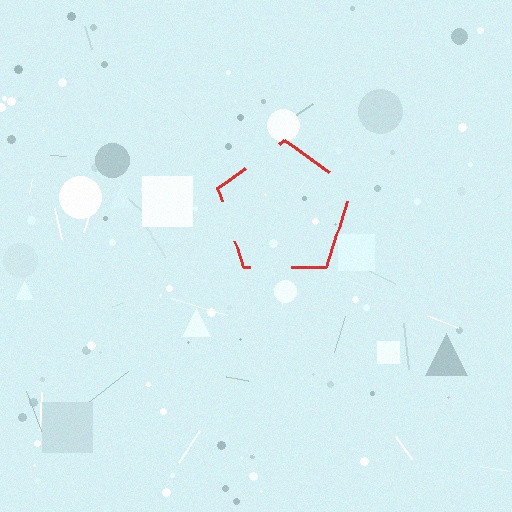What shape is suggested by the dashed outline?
The dashed outline suggests a pentagon.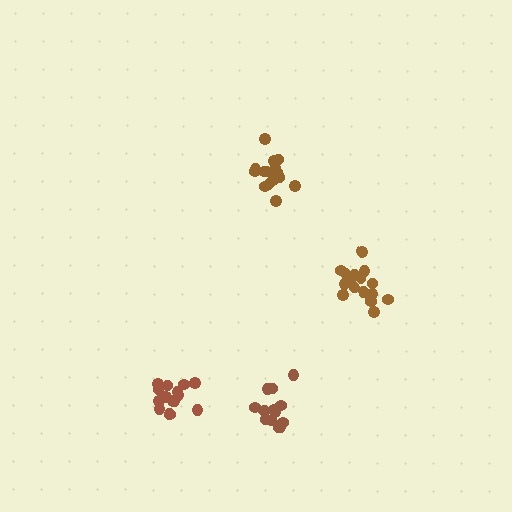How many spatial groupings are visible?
There are 4 spatial groupings.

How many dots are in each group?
Group 1: 15 dots, Group 2: 18 dots, Group 3: 14 dots, Group 4: 17 dots (64 total).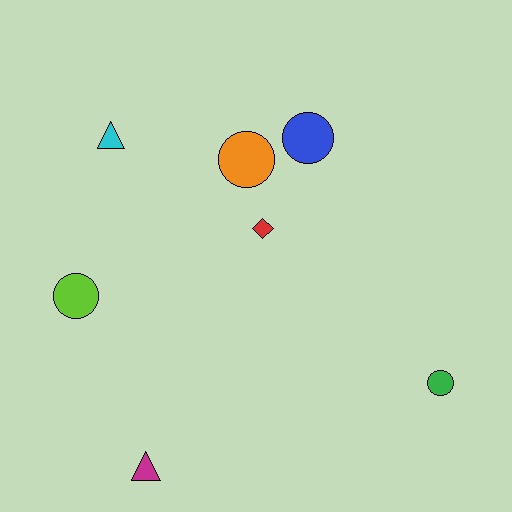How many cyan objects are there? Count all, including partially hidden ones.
There is 1 cyan object.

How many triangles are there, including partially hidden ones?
There are 2 triangles.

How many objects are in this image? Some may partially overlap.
There are 7 objects.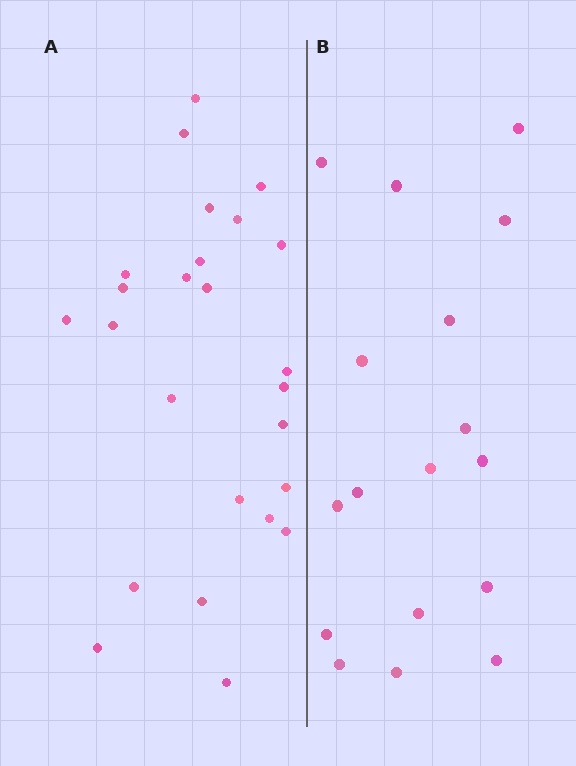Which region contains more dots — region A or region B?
Region A (the left region) has more dots.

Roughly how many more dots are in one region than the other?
Region A has roughly 8 or so more dots than region B.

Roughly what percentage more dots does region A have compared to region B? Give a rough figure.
About 45% more.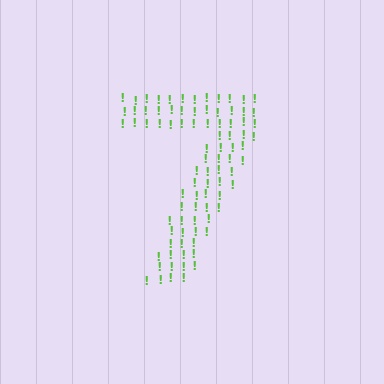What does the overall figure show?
The overall figure shows the digit 7.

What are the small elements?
The small elements are exclamation marks.